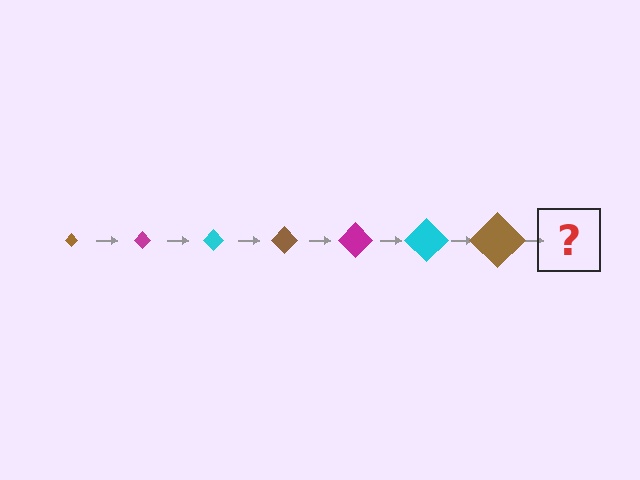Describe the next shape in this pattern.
It should be a magenta diamond, larger than the previous one.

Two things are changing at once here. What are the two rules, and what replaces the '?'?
The two rules are that the diamond grows larger each step and the color cycles through brown, magenta, and cyan. The '?' should be a magenta diamond, larger than the previous one.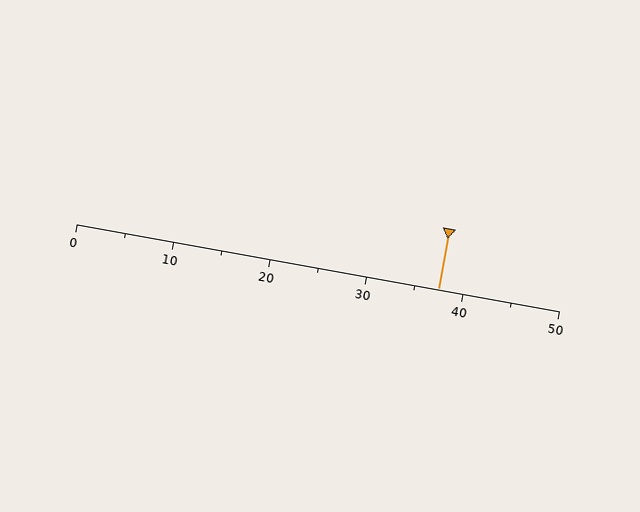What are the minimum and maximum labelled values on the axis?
The axis runs from 0 to 50.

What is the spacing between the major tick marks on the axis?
The major ticks are spaced 10 apart.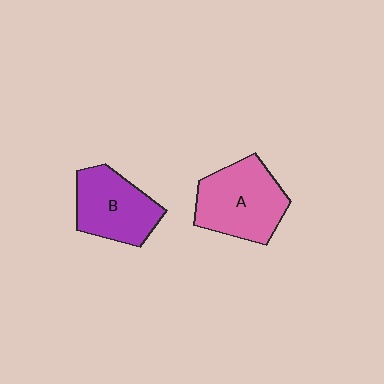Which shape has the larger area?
Shape A (pink).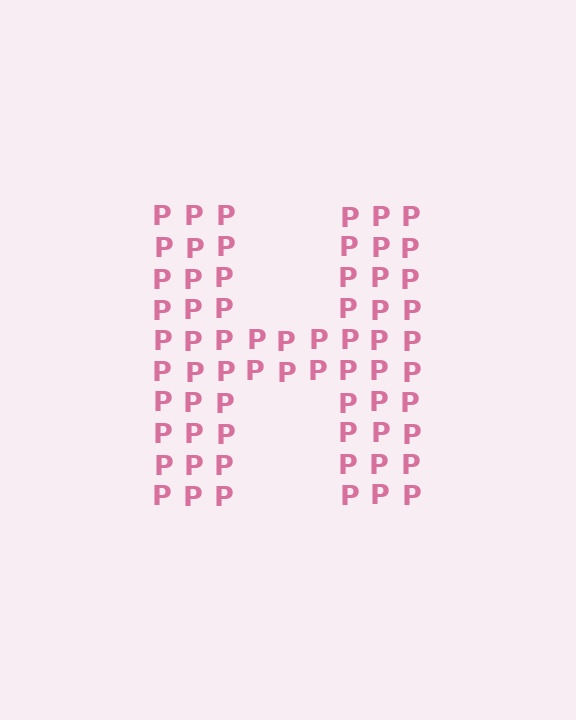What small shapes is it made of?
It is made of small letter P's.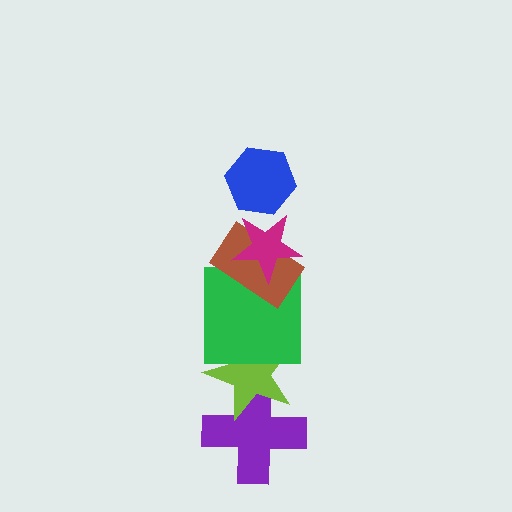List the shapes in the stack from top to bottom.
From top to bottom: the blue hexagon, the magenta star, the brown rectangle, the green square, the lime star, the purple cross.